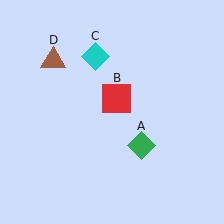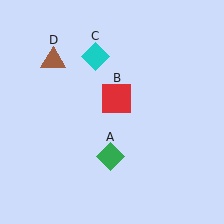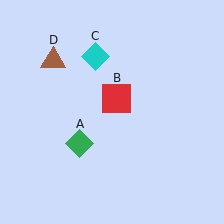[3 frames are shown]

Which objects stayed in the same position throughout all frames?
Red square (object B) and cyan diamond (object C) and brown triangle (object D) remained stationary.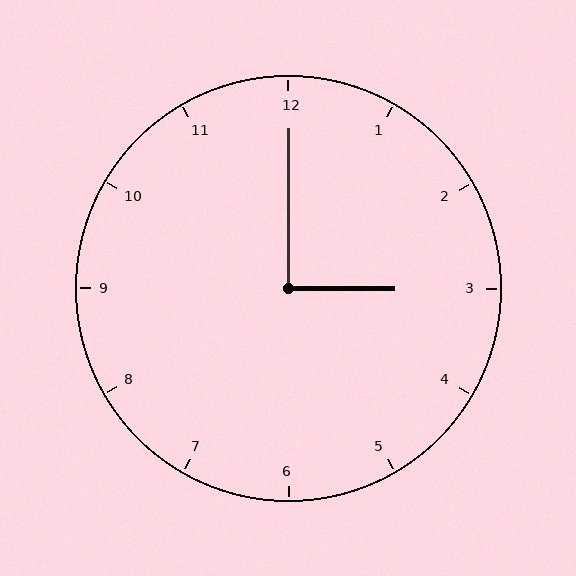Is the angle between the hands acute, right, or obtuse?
It is right.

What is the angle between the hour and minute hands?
Approximately 90 degrees.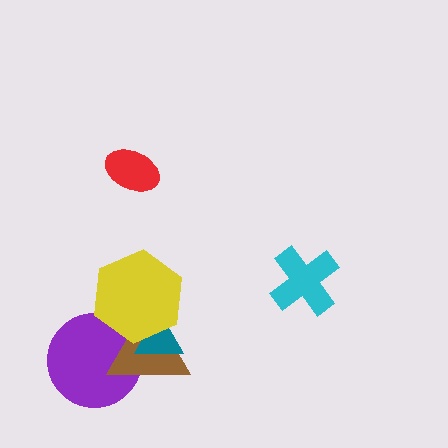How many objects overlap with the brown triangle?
3 objects overlap with the brown triangle.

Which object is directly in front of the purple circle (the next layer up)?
The brown triangle is directly in front of the purple circle.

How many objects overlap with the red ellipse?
0 objects overlap with the red ellipse.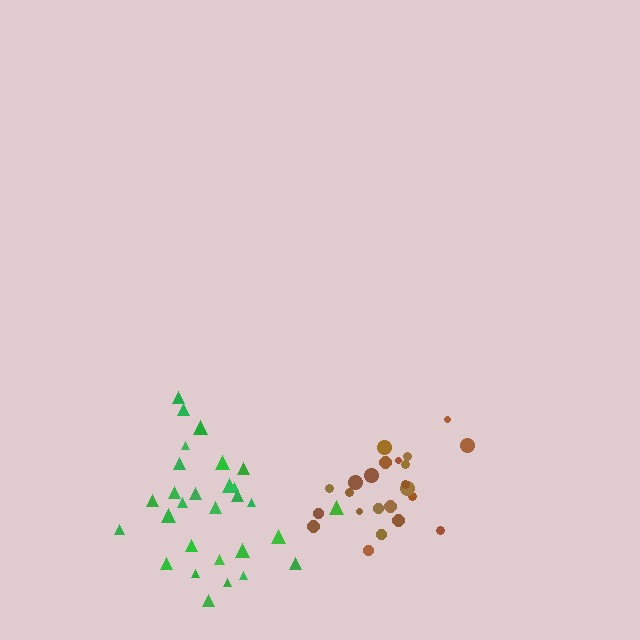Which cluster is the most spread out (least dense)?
Green.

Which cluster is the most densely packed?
Brown.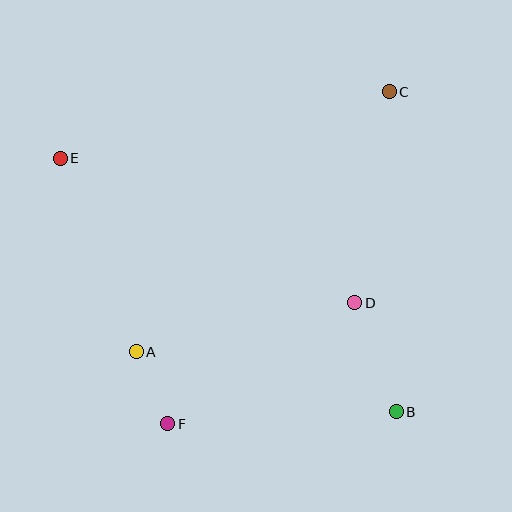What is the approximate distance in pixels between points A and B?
The distance between A and B is approximately 267 pixels.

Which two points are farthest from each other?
Points B and E are farthest from each other.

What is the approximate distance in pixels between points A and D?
The distance between A and D is approximately 224 pixels.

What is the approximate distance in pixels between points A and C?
The distance between A and C is approximately 363 pixels.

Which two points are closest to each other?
Points A and F are closest to each other.